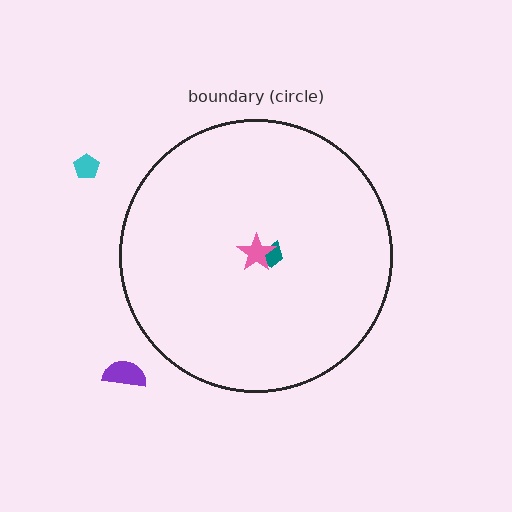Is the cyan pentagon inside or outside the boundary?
Outside.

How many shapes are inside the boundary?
2 inside, 2 outside.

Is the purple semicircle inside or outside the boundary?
Outside.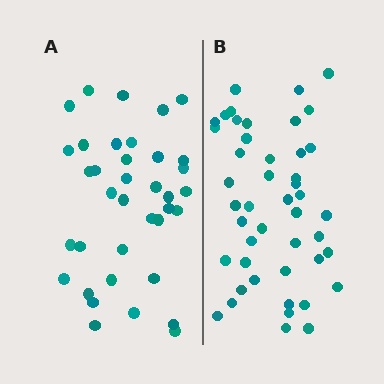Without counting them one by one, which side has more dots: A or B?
Region B (the right region) has more dots.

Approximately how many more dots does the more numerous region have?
Region B has roughly 8 or so more dots than region A.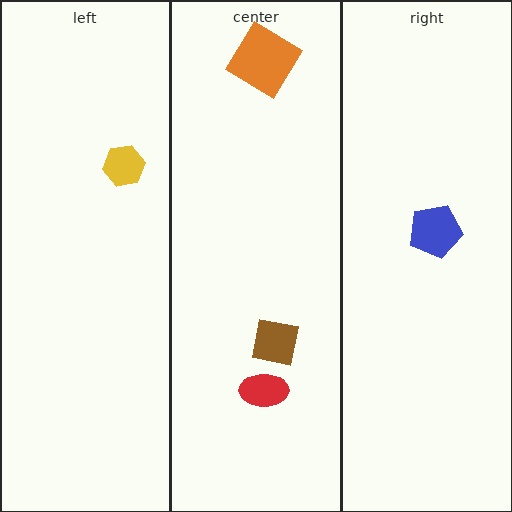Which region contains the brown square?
The center region.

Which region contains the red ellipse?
The center region.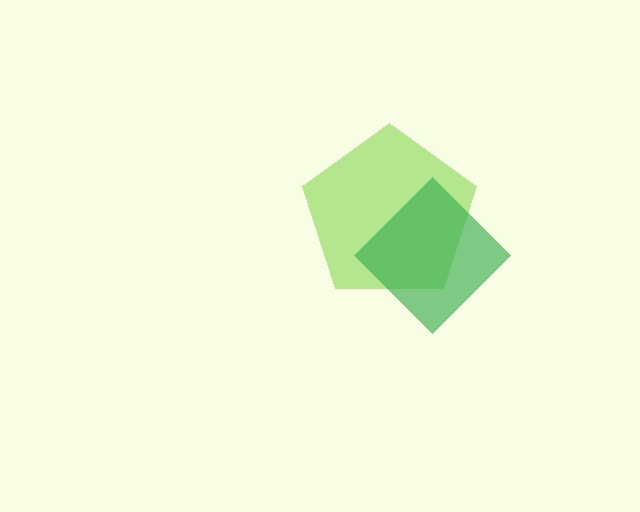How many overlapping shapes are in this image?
There are 2 overlapping shapes in the image.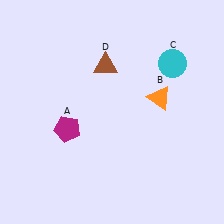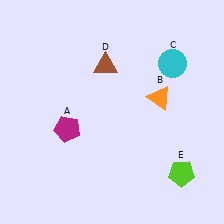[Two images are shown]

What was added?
A lime pentagon (E) was added in Image 2.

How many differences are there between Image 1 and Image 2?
There is 1 difference between the two images.